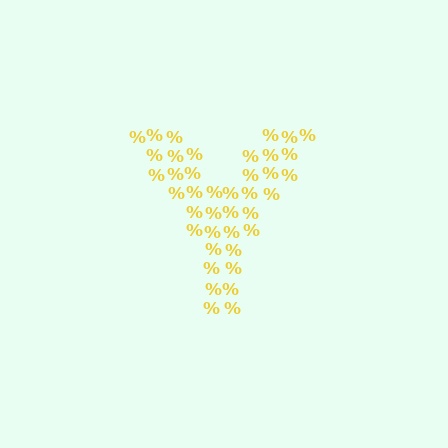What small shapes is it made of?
It is made of small percent signs.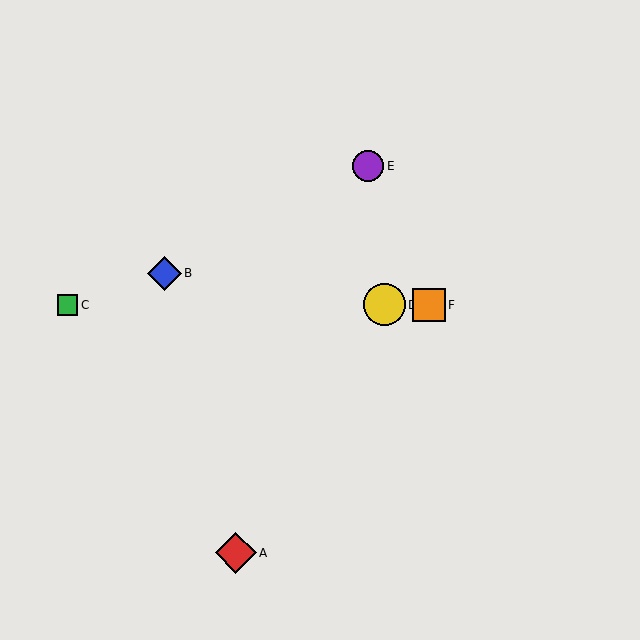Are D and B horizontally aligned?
No, D is at y≈305 and B is at y≈273.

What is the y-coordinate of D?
Object D is at y≈305.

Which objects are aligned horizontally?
Objects C, D, F are aligned horizontally.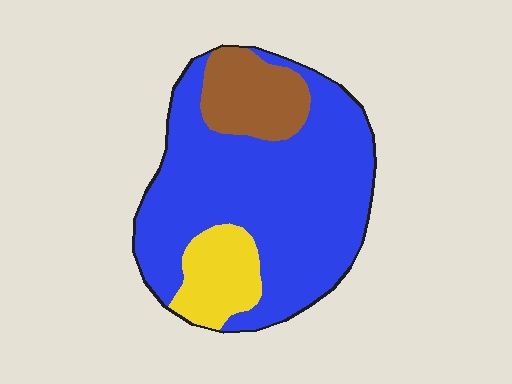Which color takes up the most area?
Blue, at roughly 70%.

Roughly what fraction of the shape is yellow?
Yellow takes up about one eighth (1/8) of the shape.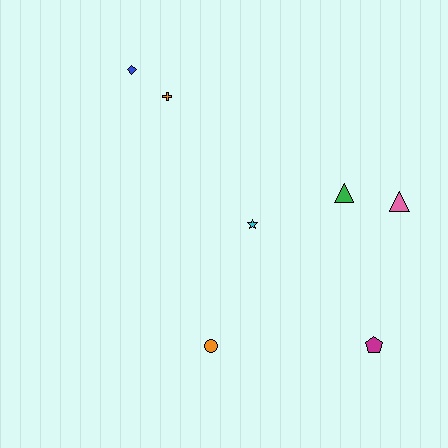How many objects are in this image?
There are 7 objects.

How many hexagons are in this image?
There are no hexagons.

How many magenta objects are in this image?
There is 1 magenta object.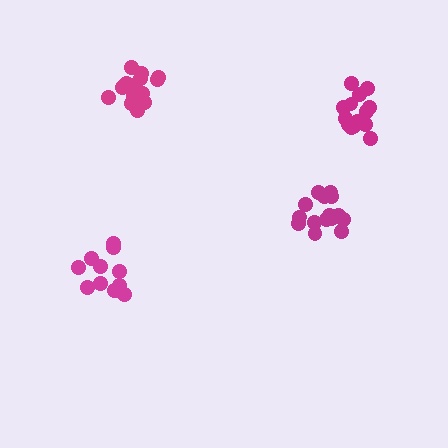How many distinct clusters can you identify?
There are 4 distinct clusters.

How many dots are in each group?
Group 1: 12 dots, Group 2: 16 dots, Group 3: 14 dots, Group 4: 15 dots (57 total).